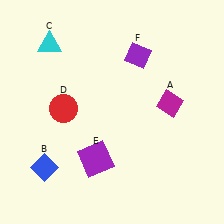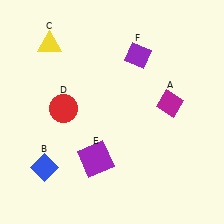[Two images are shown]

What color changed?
The triangle (C) changed from cyan in Image 1 to yellow in Image 2.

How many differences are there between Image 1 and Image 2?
There is 1 difference between the two images.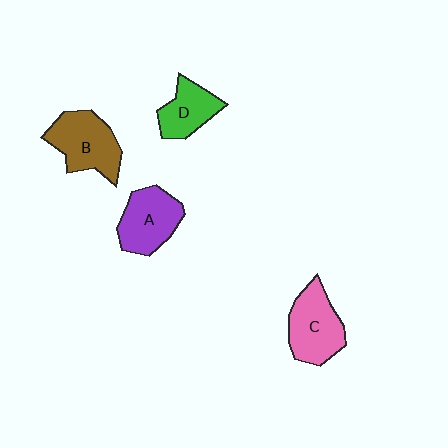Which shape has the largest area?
Shape B (brown).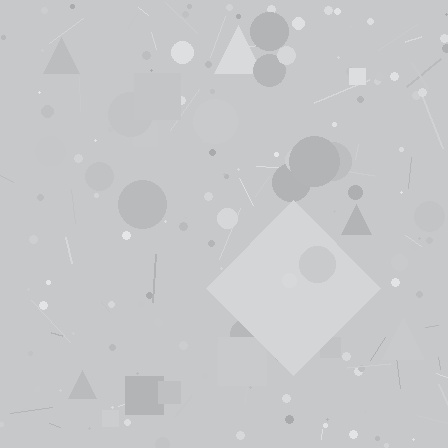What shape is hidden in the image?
A diamond is hidden in the image.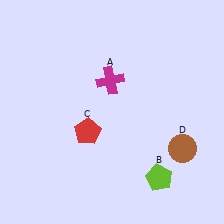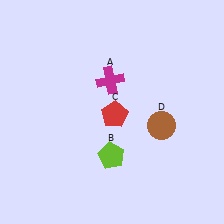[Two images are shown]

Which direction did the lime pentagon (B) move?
The lime pentagon (B) moved left.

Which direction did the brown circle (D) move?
The brown circle (D) moved up.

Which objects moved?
The objects that moved are: the lime pentagon (B), the red pentagon (C), the brown circle (D).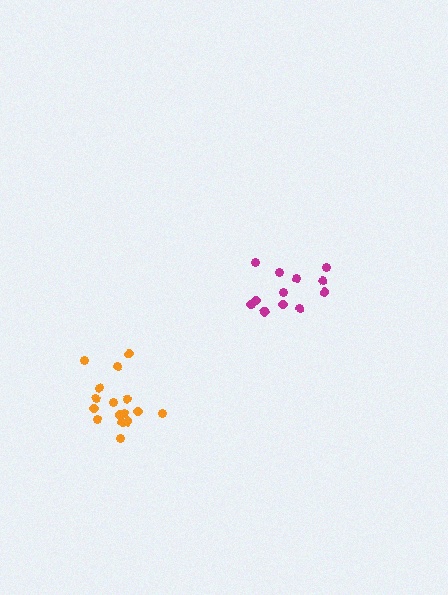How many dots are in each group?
Group 1: 16 dots, Group 2: 13 dots (29 total).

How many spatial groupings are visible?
There are 2 spatial groupings.